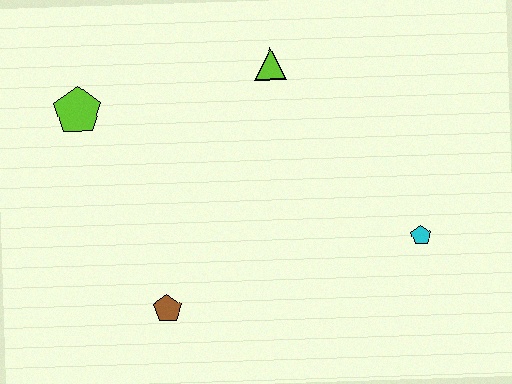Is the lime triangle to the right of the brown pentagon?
Yes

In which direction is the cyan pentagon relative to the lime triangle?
The cyan pentagon is below the lime triangle.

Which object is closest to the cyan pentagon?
The lime triangle is closest to the cyan pentagon.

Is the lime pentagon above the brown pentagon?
Yes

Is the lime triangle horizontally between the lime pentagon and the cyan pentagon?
Yes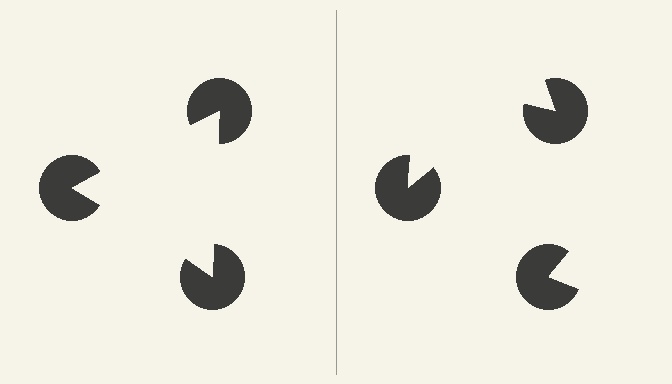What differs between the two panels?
The pac-man discs are positioned identically on both sides; only the wedge orientations differ. On the left they align to a triangle; on the right they are misaligned.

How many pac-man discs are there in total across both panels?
6 — 3 on each side.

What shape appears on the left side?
An illusory triangle.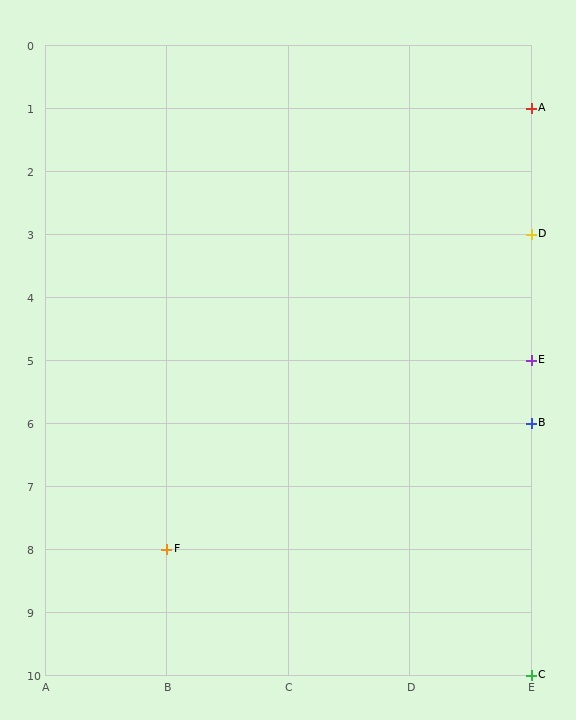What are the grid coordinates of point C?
Point C is at grid coordinates (E, 10).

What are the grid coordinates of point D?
Point D is at grid coordinates (E, 3).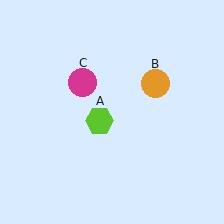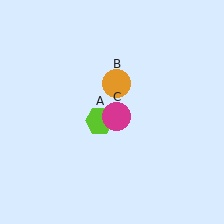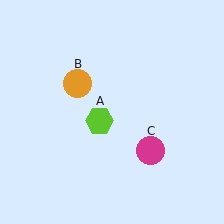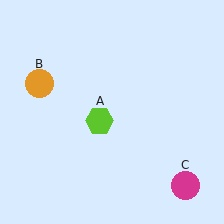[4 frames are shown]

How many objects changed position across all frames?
2 objects changed position: orange circle (object B), magenta circle (object C).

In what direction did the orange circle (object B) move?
The orange circle (object B) moved left.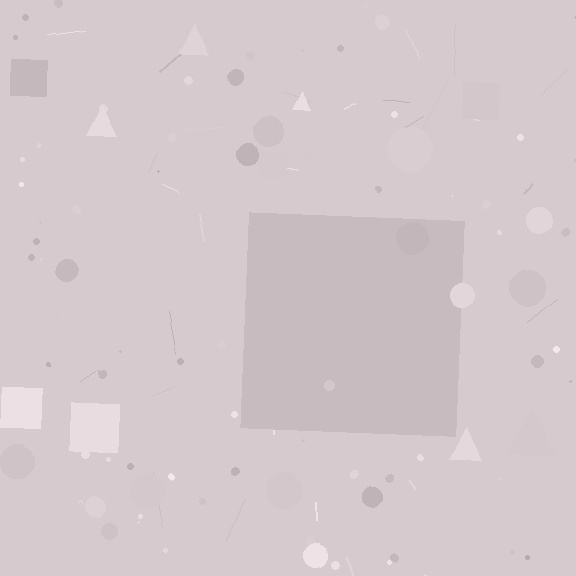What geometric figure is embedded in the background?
A square is embedded in the background.